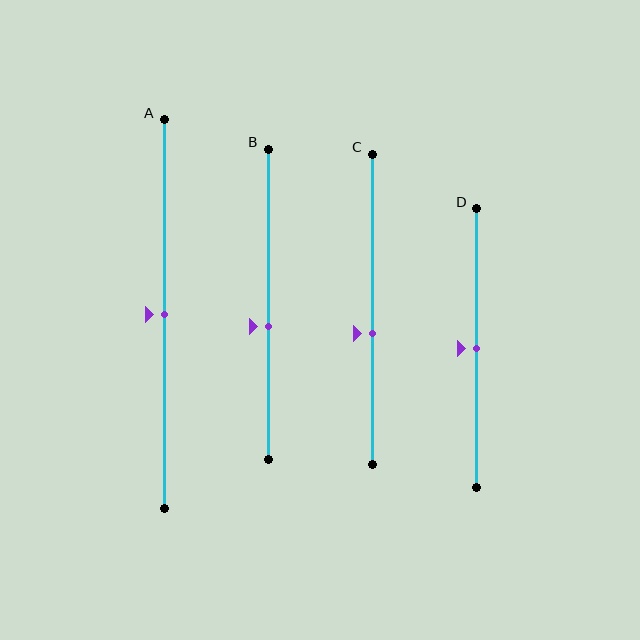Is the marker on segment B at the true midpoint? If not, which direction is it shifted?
No, the marker on segment B is shifted downward by about 7% of the segment length.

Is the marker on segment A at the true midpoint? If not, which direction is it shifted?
Yes, the marker on segment A is at the true midpoint.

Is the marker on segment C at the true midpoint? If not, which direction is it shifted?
No, the marker on segment C is shifted downward by about 8% of the segment length.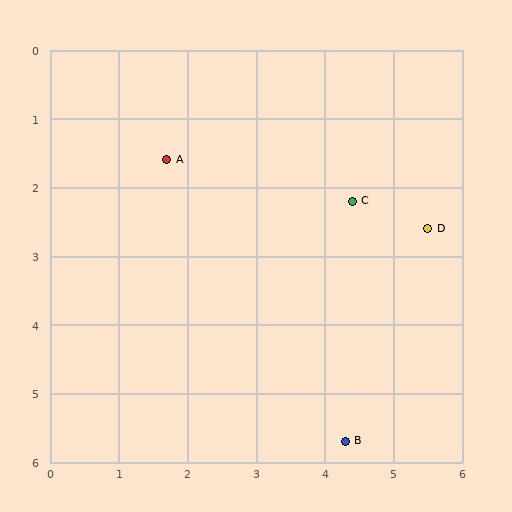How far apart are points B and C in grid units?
Points B and C are about 3.5 grid units apart.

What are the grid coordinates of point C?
Point C is at approximately (4.4, 2.2).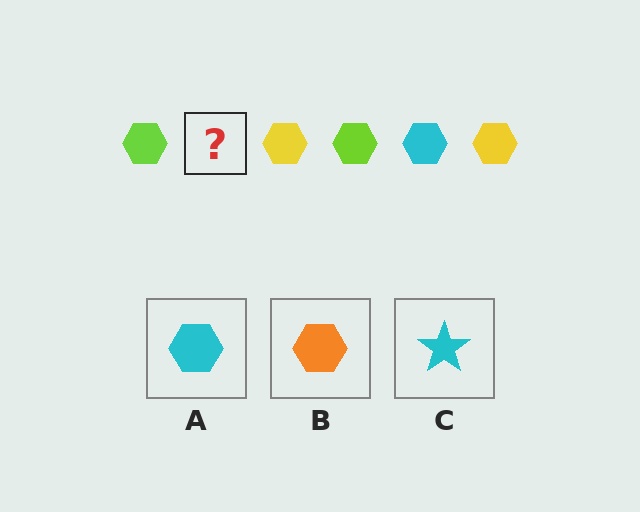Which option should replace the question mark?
Option A.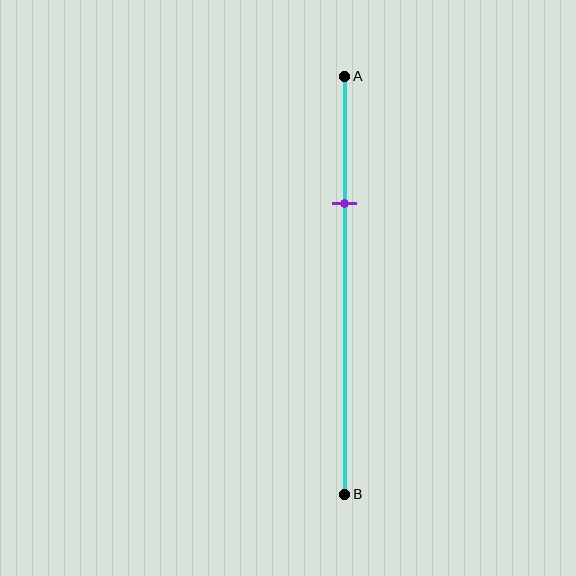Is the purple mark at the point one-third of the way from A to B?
Yes, the mark is approximately at the one-third point.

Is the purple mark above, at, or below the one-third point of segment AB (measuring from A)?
The purple mark is approximately at the one-third point of segment AB.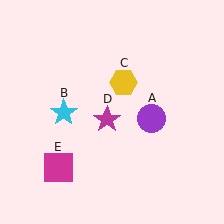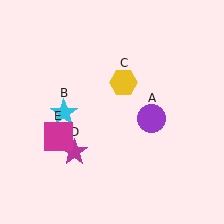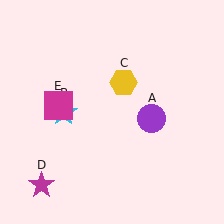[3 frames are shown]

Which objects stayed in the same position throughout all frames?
Purple circle (object A) and cyan star (object B) and yellow hexagon (object C) remained stationary.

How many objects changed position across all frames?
2 objects changed position: magenta star (object D), magenta square (object E).